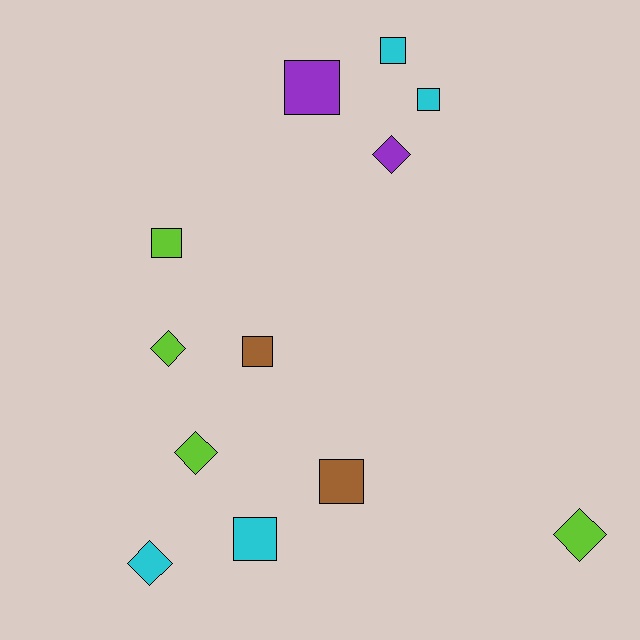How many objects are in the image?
There are 12 objects.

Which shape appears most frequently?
Square, with 7 objects.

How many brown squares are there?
There are 2 brown squares.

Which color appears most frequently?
Lime, with 4 objects.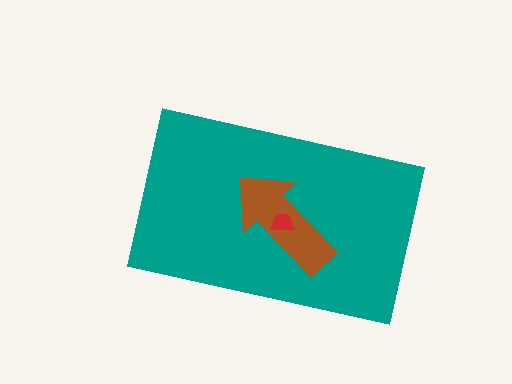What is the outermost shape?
The teal rectangle.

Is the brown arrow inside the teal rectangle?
Yes.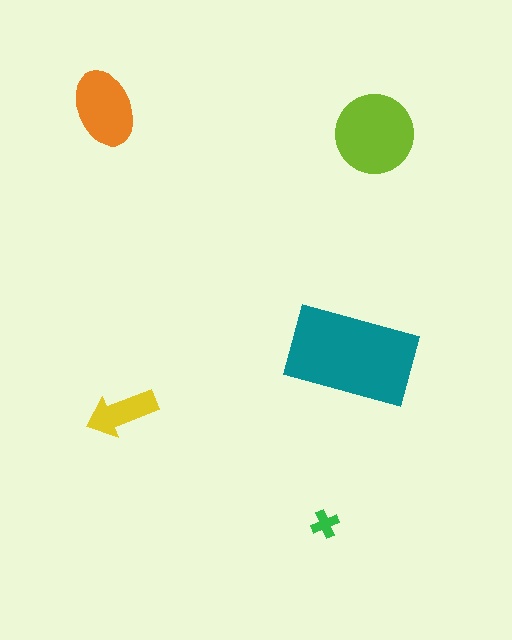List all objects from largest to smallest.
The teal rectangle, the lime circle, the orange ellipse, the yellow arrow, the green cross.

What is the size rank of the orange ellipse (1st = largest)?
3rd.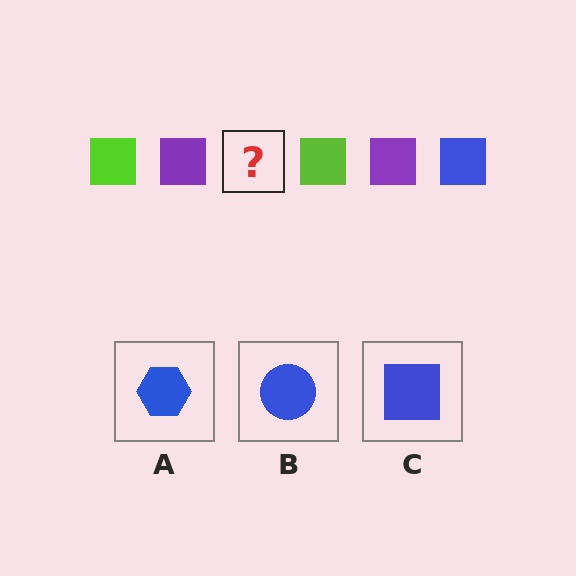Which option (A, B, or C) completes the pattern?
C.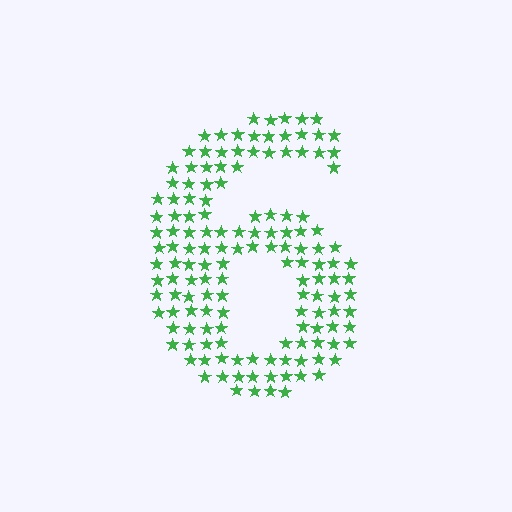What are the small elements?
The small elements are stars.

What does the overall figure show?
The overall figure shows the digit 6.